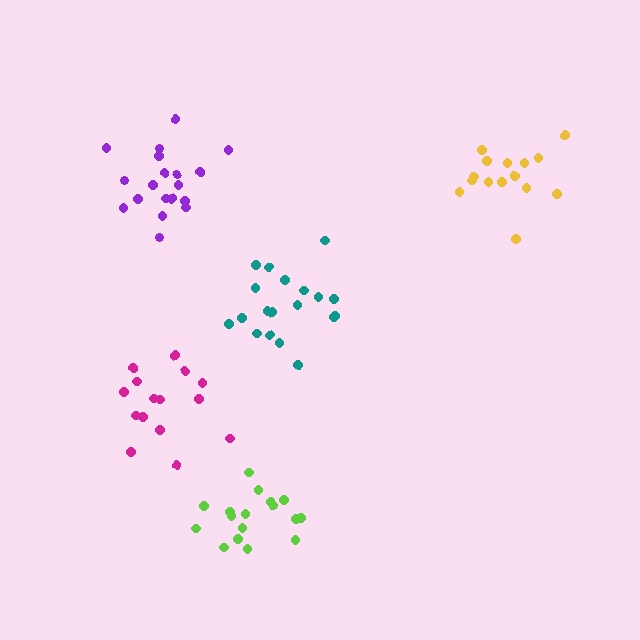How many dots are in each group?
Group 1: 19 dots, Group 2: 15 dots, Group 3: 19 dots, Group 4: 17 dots, Group 5: 15 dots (85 total).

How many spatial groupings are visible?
There are 5 spatial groupings.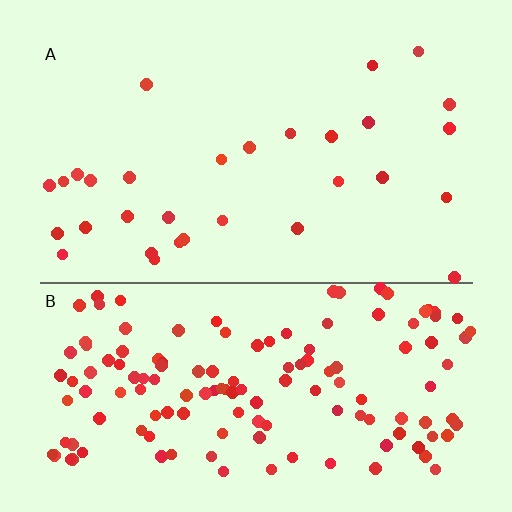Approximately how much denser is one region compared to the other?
Approximately 4.7× — region B over region A.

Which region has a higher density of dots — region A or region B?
B (the bottom).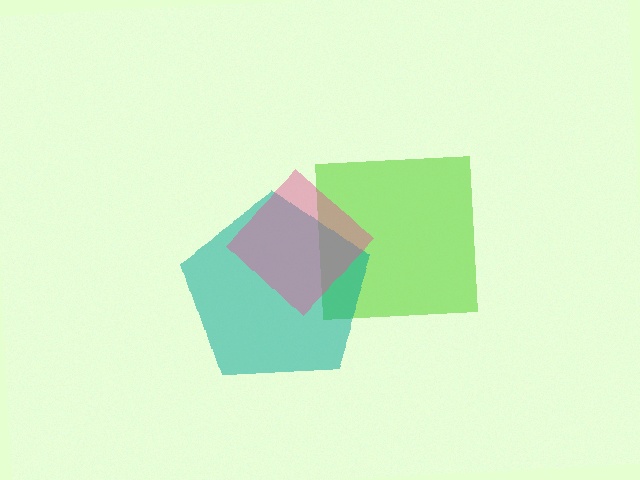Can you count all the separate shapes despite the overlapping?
Yes, there are 3 separate shapes.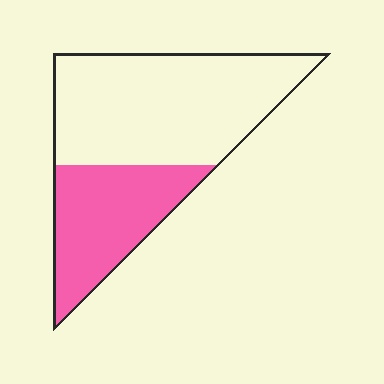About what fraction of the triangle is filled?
About three eighths (3/8).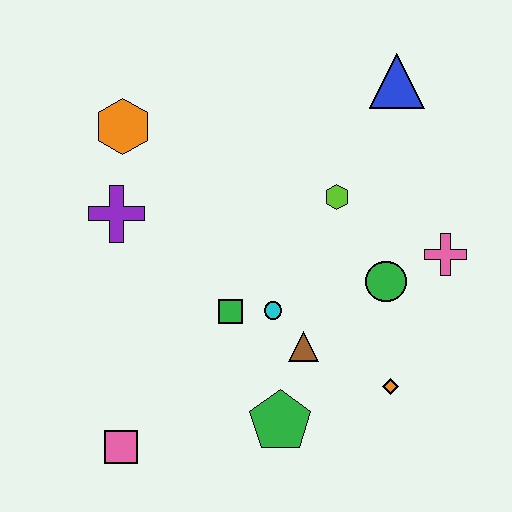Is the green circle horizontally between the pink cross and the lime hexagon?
Yes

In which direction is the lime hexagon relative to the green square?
The lime hexagon is above the green square.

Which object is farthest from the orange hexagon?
The orange diamond is farthest from the orange hexagon.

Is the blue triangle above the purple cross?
Yes